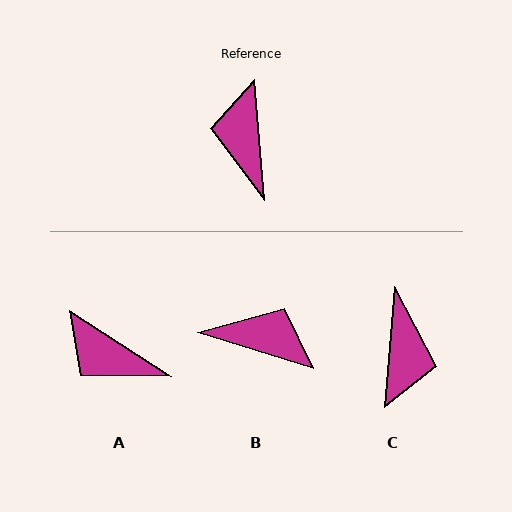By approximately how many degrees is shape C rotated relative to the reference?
Approximately 171 degrees counter-clockwise.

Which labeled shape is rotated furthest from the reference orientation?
C, about 171 degrees away.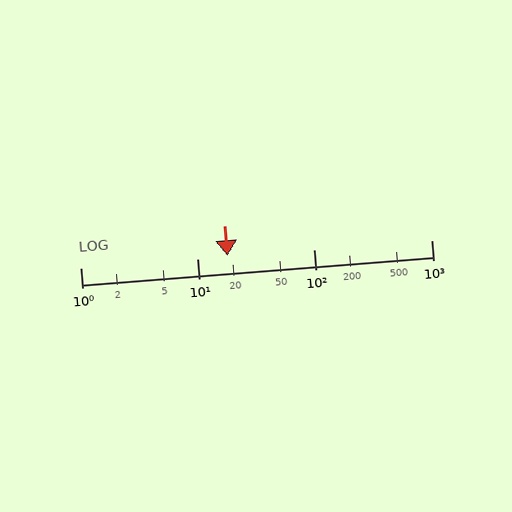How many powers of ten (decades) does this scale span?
The scale spans 3 decades, from 1 to 1000.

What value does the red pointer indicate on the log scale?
The pointer indicates approximately 18.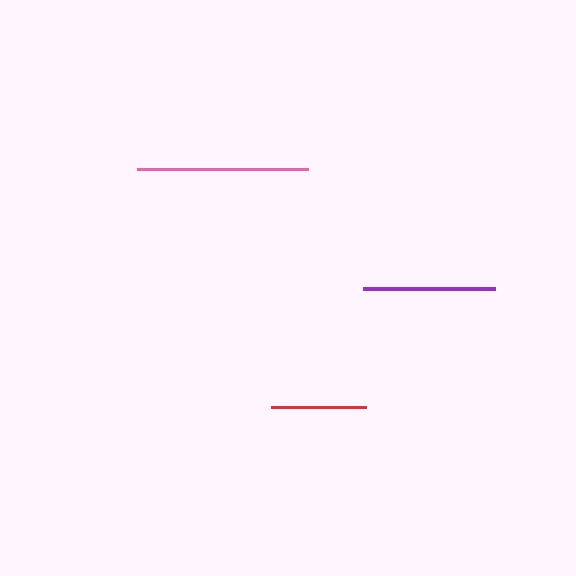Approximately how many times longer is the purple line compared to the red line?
The purple line is approximately 1.4 times the length of the red line.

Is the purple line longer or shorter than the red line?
The purple line is longer than the red line.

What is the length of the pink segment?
The pink segment is approximately 171 pixels long.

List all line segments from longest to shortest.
From longest to shortest: pink, purple, red.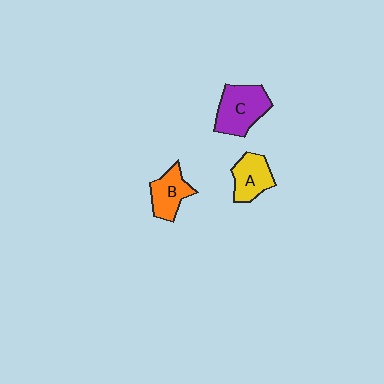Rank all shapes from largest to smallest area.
From largest to smallest: C (purple), A (yellow), B (orange).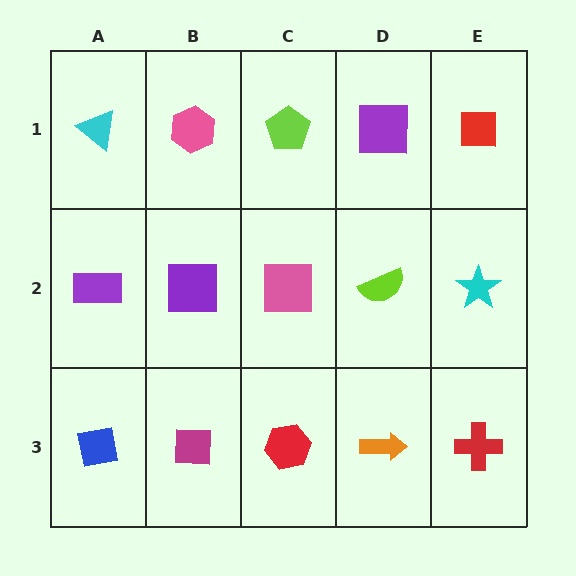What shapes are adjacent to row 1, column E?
A cyan star (row 2, column E), a purple square (row 1, column D).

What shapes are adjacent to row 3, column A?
A purple rectangle (row 2, column A), a magenta square (row 3, column B).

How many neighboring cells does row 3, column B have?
3.